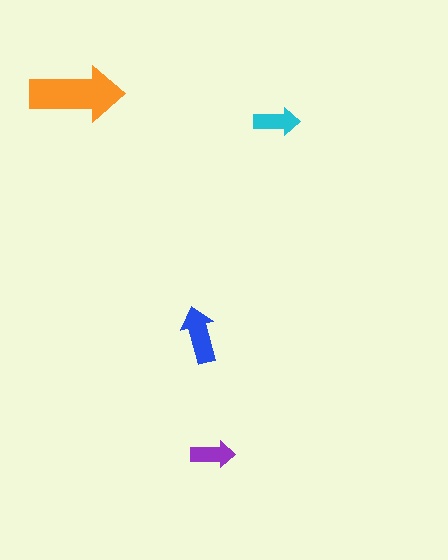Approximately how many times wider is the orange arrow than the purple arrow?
About 2 times wider.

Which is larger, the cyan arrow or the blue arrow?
The blue one.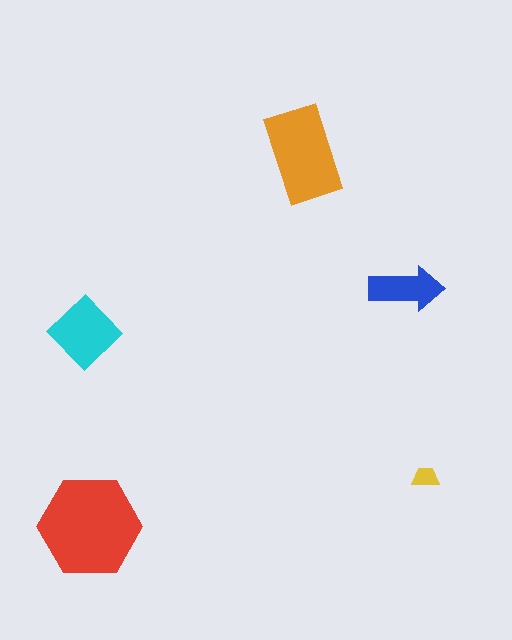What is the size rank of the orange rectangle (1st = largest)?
2nd.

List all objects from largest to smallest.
The red hexagon, the orange rectangle, the cyan diamond, the blue arrow, the yellow trapezoid.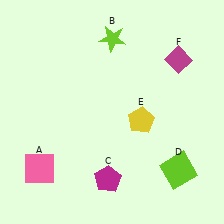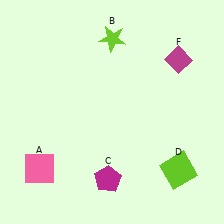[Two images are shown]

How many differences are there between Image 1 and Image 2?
There is 1 difference between the two images.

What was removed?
The yellow pentagon (E) was removed in Image 2.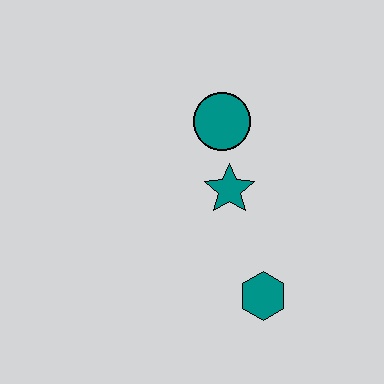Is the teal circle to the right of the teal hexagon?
No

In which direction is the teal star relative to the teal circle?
The teal star is below the teal circle.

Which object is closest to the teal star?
The teal circle is closest to the teal star.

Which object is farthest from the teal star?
The teal hexagon is farthest from the teal star.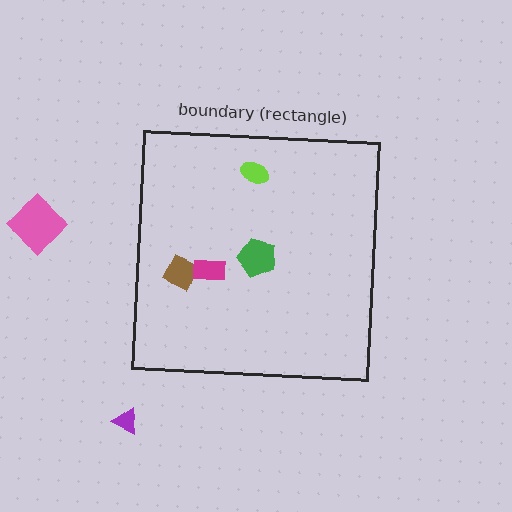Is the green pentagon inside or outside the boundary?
Inside.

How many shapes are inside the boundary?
4 inside, 2 outside.